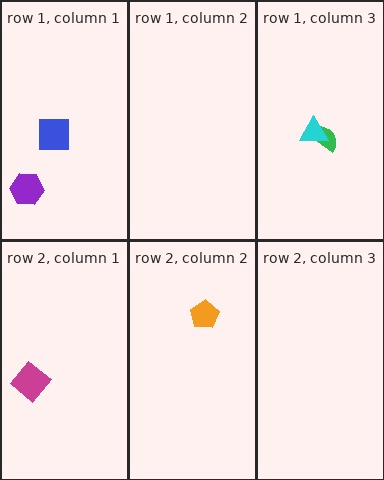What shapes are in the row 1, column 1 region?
The blue square, the purple hexagon.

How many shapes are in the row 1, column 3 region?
2.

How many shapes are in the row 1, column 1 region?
2.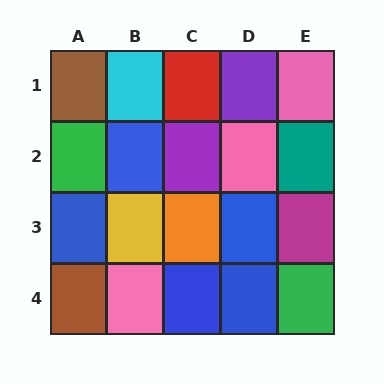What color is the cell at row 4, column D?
Blue.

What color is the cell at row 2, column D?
Pink.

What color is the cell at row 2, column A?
Green.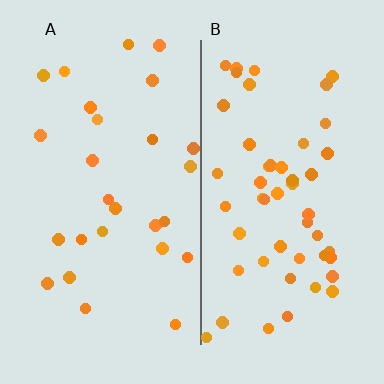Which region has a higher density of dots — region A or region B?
B (the right).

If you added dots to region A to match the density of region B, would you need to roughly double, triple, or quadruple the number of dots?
Approximately double.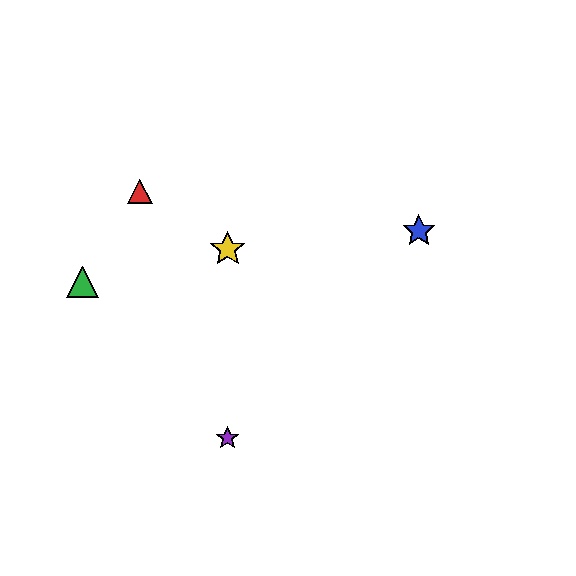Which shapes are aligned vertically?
The yellow star, the purple star are aligned vertically.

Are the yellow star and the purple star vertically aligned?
Yes, both are at x≈228.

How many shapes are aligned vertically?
2 shapes (the yellow star, the purple star) are aligned vertically.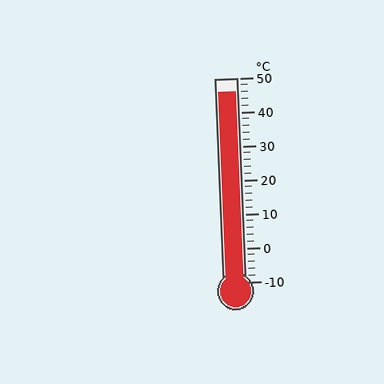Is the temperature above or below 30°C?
The temperature is above 30°C.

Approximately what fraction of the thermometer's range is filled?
The thermometer is filled to approximately 95% of its range.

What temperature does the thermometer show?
The thermometer shows approximately 46°C.